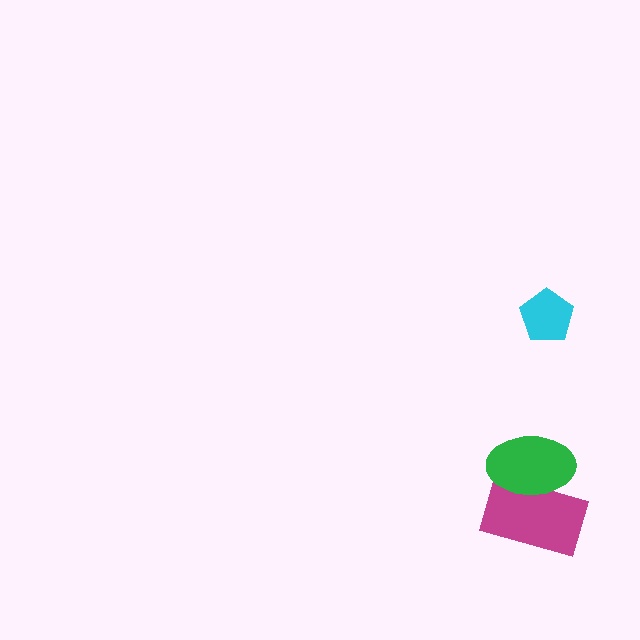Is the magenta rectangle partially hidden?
Yes, it is partially covered by another shape.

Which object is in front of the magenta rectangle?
The green ellipse is in front of the magenta rectangle.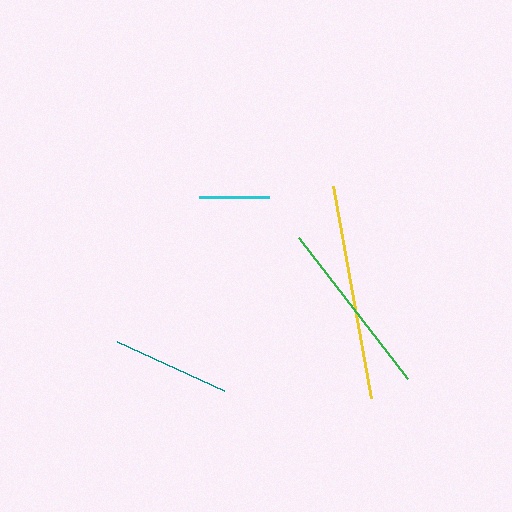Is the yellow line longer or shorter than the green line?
The yellow line is longer than the green line.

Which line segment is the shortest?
The cyan line is the shortest at approximately 70 pixels.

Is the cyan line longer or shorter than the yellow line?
The yellow line is longer than the cyan line.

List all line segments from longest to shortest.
From longest to shortest: yellow, green, teal, cyan.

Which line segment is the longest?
The yellow line is the longest at approximately 215 pixels.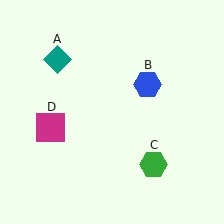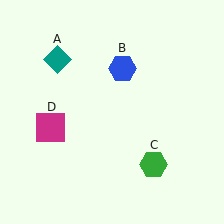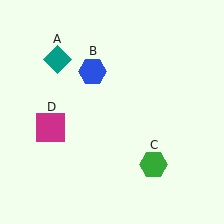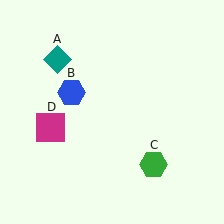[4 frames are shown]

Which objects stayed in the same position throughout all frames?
Teal diamond (object A) and green hexagon (object C) and magenta square (object D) remained stationary.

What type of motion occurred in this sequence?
The blue hexagon (object B) rotated counterclockwise around the center of the scene.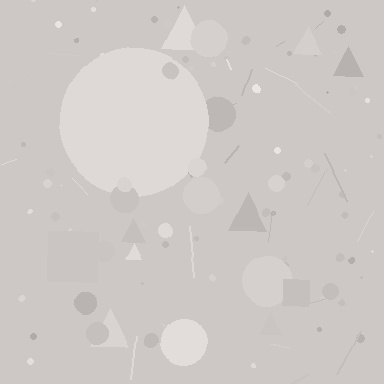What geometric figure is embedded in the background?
A circle is embedded in the background.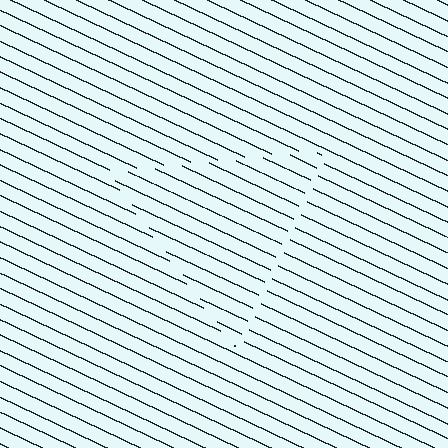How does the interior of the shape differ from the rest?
The interior of the shape contains the same grating, shifted by half a period — the contour is defined by the phase discontinuity where line-ends from the inner and outer gratings abut.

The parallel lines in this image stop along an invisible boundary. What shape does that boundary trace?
An illusory triangle. The interior of the shape contains the same grating, shifted by half a period — the contour is defined by the phase discontinuity where line-ends from the inner and outer gratings abut.